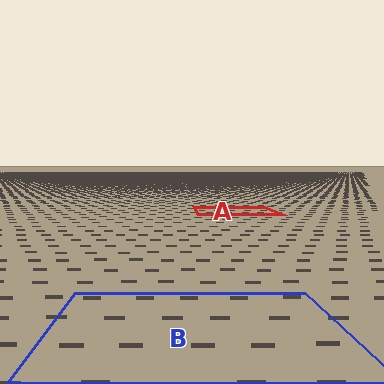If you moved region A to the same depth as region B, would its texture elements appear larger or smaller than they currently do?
They would appear larger. At a closer depth, the same texture elements are projected at a bigger on-screen size.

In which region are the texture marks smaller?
The texture marks are smaller in region A, because it is farther away.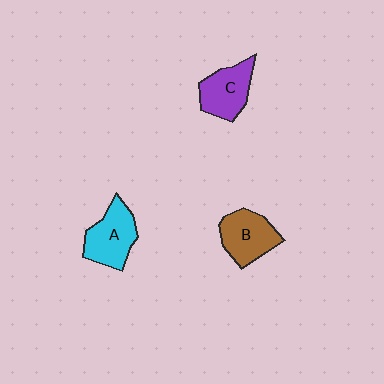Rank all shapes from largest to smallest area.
From largest to smallest: A (cyan), B (brown), C (purple).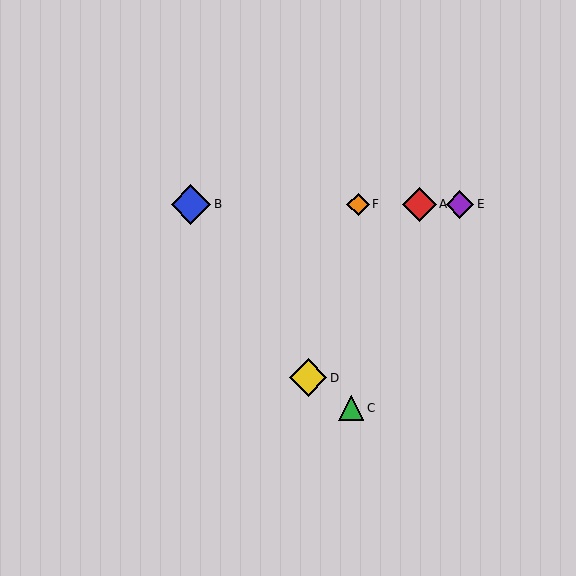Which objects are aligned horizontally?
Objects A, B, E, F are aligned horizontally.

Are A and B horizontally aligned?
Yes, both are at y≈204.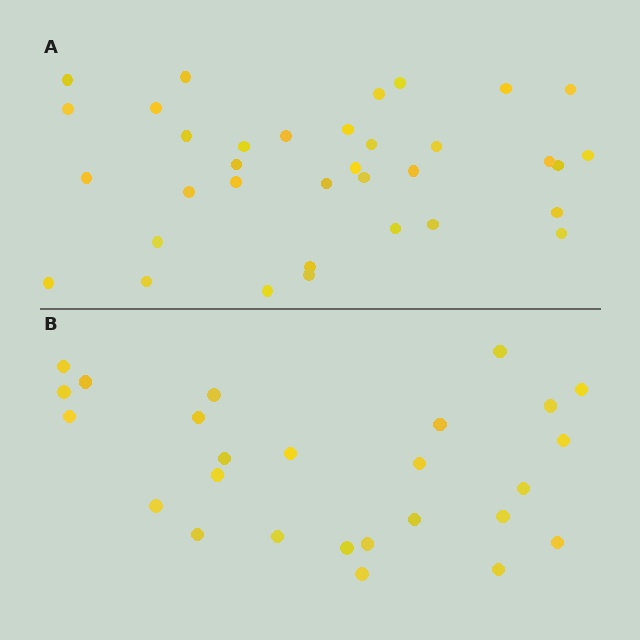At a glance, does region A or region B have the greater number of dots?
Region A (the top region) has more dots.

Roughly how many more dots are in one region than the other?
Region A has roughly 8 or so more dots than region B.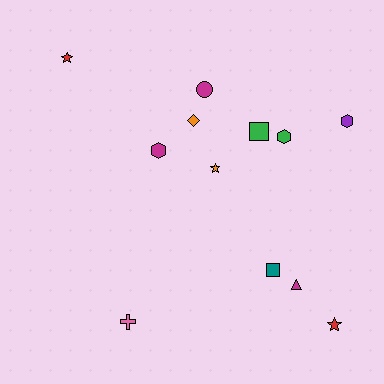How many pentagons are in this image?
There are no pentagons.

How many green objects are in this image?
There are 2 green objects.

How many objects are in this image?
There are 12 objects.